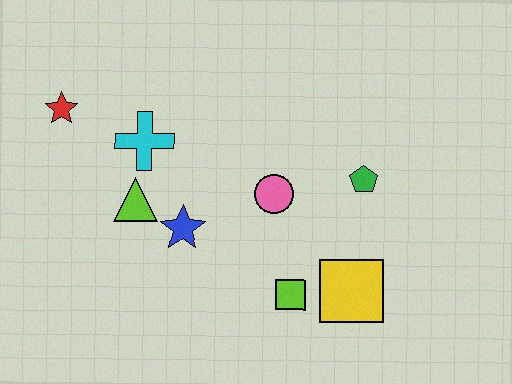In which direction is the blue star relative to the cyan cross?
The blue star is below the cyan cross.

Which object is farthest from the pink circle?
The red star is farthest from the pink circle.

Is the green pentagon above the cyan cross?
No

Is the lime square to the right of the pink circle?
Yes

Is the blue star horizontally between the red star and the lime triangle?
No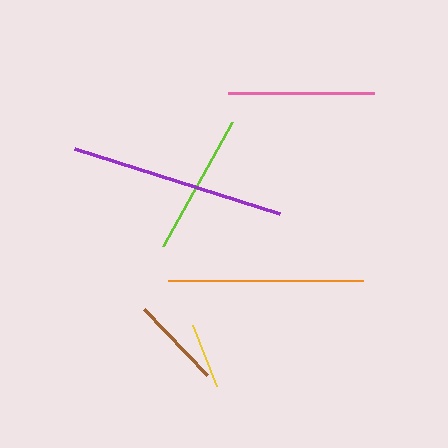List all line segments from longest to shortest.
From longest to shortest: purple, orange, pink, lime, brown, yellow.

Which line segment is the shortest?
The yellow line is the shortest at approximately 65 pixels.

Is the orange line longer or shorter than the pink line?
The orange line is longer than the pink line.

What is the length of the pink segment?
The pink segment is approximately 146 pixels long.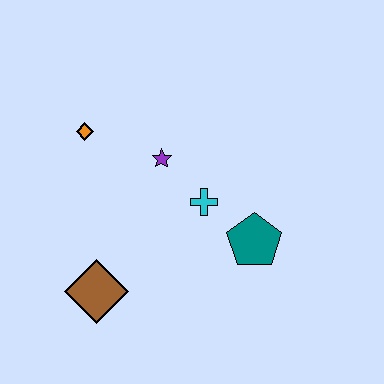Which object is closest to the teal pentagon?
The cyan cross is closest to the teal pentagon.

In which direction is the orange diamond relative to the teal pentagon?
The orange diamond is to the left of the teal pentagon.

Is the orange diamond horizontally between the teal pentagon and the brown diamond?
No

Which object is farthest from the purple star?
The brown diamond is farthest from the purple star.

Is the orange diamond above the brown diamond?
Yes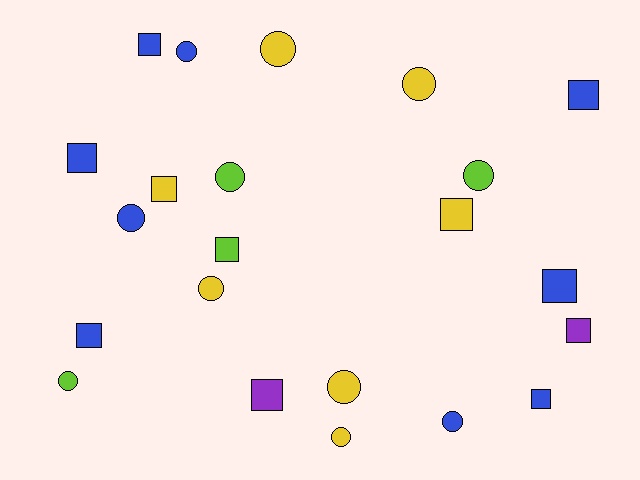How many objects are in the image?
There are 22 objects.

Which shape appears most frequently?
Square, with 11 objects.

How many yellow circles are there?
There are 5 yellow circles.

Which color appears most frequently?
Blue, with 9 objects.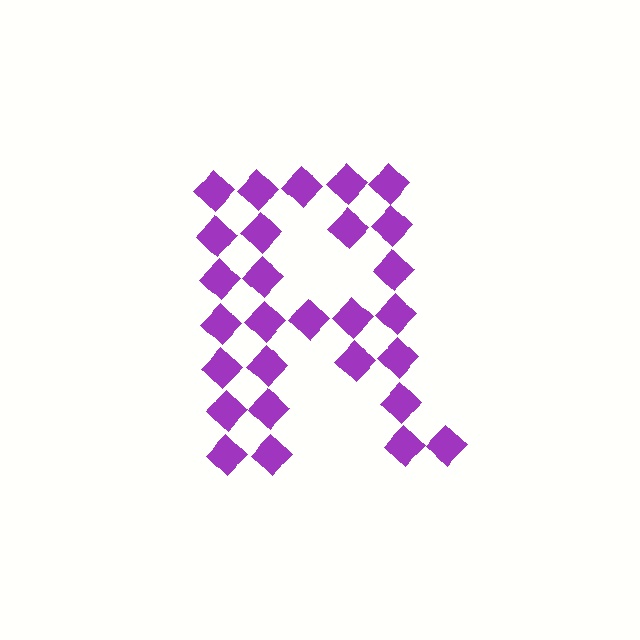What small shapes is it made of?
It is made of small diamonds.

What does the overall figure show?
The overall figure shows the letter R.